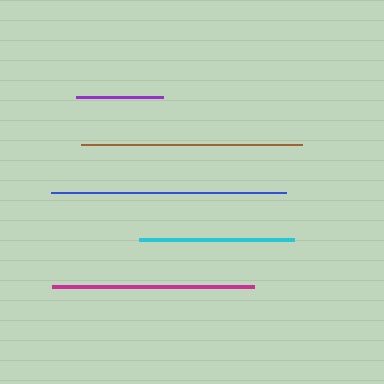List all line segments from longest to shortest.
From longest to shortest: blue, brown, magenta, cyan, purple.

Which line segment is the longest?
The blue line is the longest at approximately 235 pixels.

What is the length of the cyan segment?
The cyan segment is approximately 155 pixels long.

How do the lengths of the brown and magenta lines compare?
The brown and magenta lines are approximately the same length.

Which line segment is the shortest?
The purple line is the shortest at approximately 88 pixels.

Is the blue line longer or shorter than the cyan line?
The blue line is longer than the cyan line.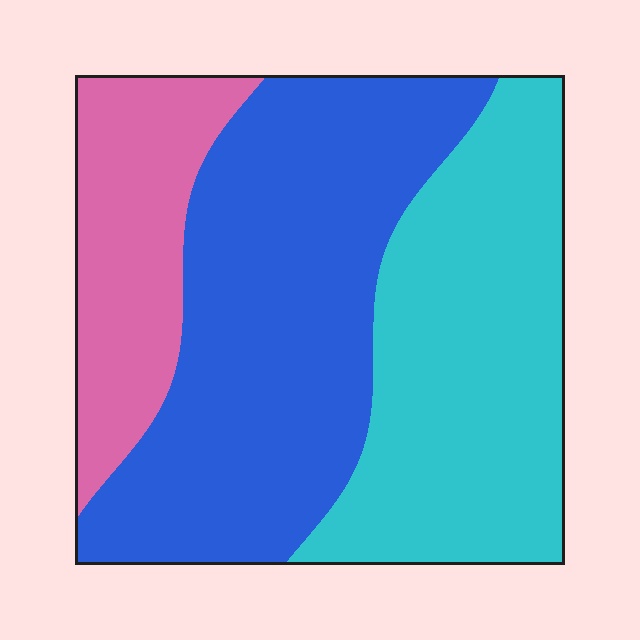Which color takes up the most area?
Blue, at roughly 45%.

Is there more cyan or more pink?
Cyan.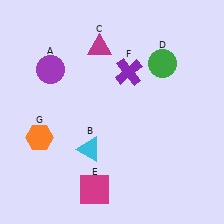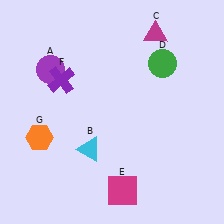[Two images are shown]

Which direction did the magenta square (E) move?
The magenta square (E) moved right.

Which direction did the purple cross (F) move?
The purple cross (F) moved left.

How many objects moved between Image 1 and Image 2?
3 objects moved between the two images.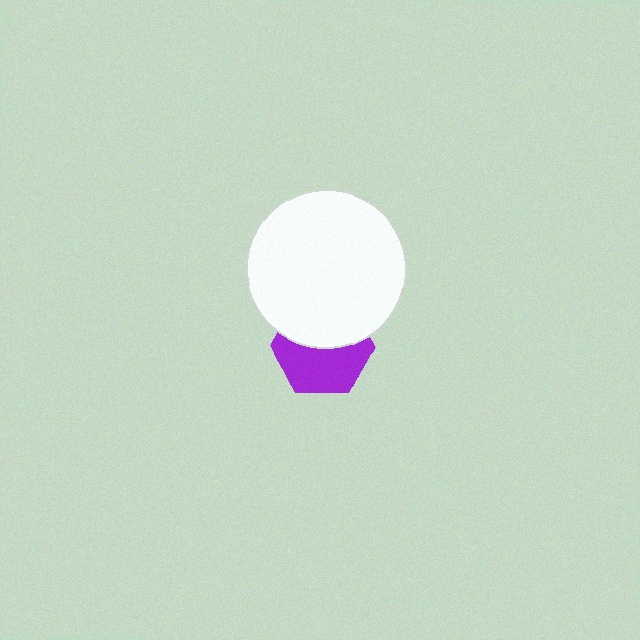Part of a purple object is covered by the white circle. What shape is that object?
It is a hexagon.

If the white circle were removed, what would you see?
You would see the complete purple hexagon.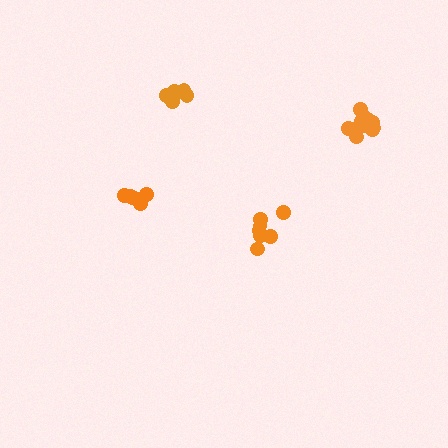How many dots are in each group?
Group 1: 6 dots, Group 2: 7 dots, Group 3: 6 dots, Group 4: 12 dots (31 total).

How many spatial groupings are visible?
There are 4 spatial groupings.